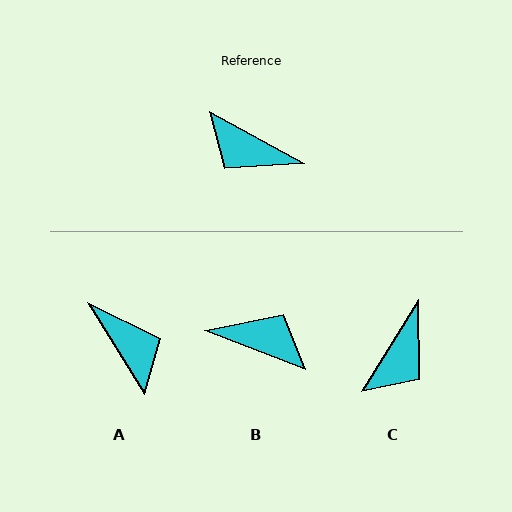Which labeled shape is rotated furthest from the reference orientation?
B, about 172 degrees away.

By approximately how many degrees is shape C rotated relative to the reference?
Approximately 87 degrees counter-clockwise.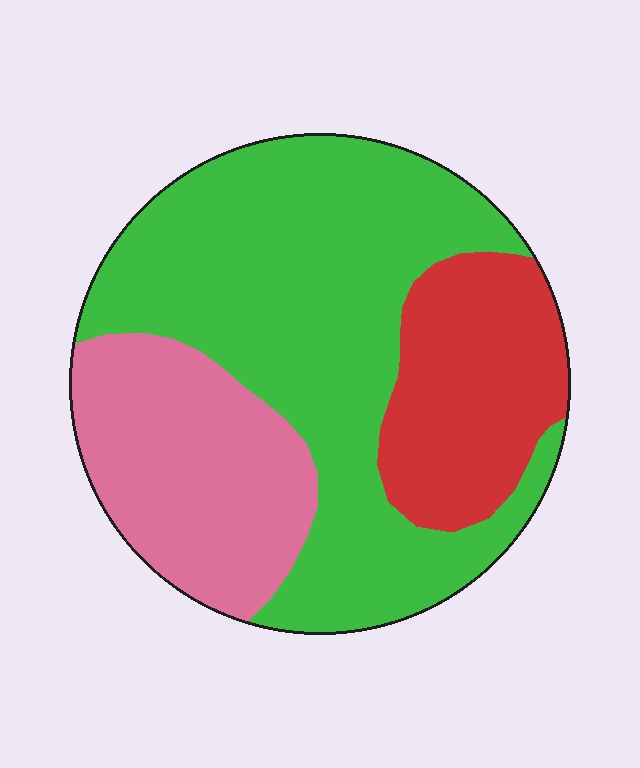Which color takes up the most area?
Green, at roughly 55%.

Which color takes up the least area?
Red, at roughly 20%.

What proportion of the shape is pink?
Pink takes up less than a quarter of the shape.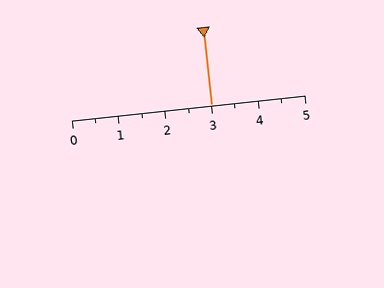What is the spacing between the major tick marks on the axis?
The major ticks are spaced 1 apart.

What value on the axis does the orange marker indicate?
The marker indicates approximately 3.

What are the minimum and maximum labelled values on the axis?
The axis runs from 0 to 5.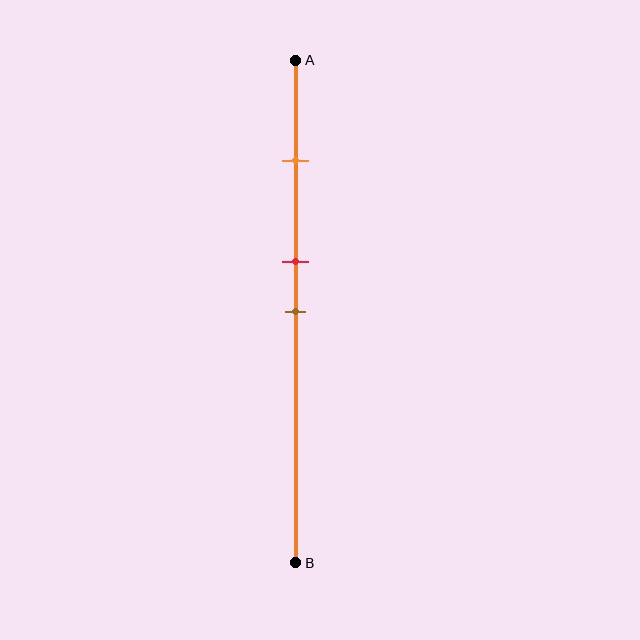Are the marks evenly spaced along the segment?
No, the marks are not evenly spaced.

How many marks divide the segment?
There are 3 marks dividing the segment.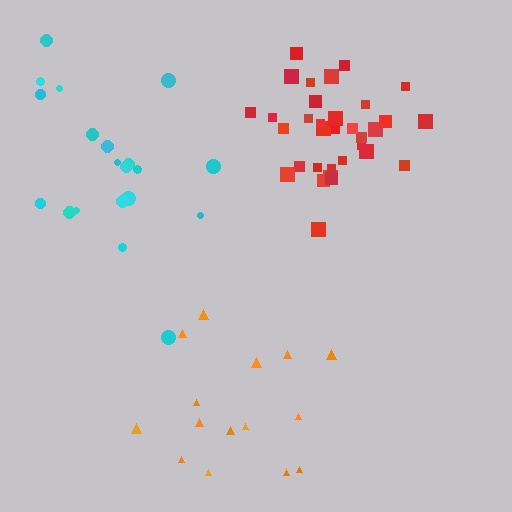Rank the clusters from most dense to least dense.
red, cyan, orange.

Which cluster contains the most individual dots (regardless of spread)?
Red (34).